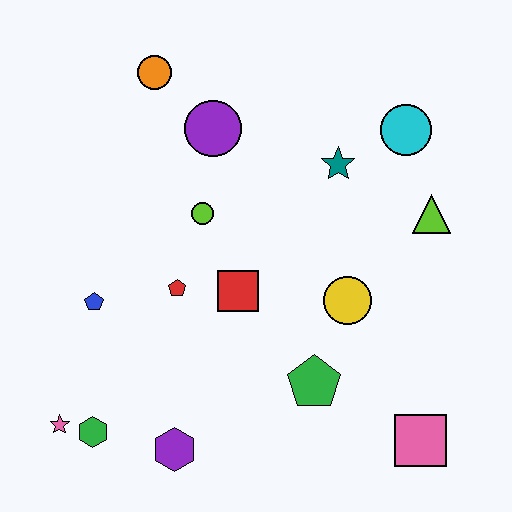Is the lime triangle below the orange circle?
Yes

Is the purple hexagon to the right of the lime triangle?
No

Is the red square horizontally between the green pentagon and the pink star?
Yes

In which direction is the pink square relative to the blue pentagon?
The pink square is to the right of the blue pentagon.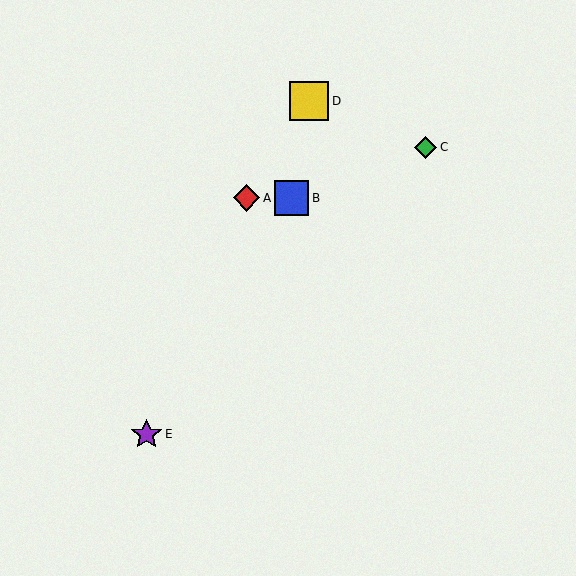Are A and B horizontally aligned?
Yes, both are at y≈198.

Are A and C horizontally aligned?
No, A is at y≈198 and C is at y≈147.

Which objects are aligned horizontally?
Objects A, B are aligned horizontally.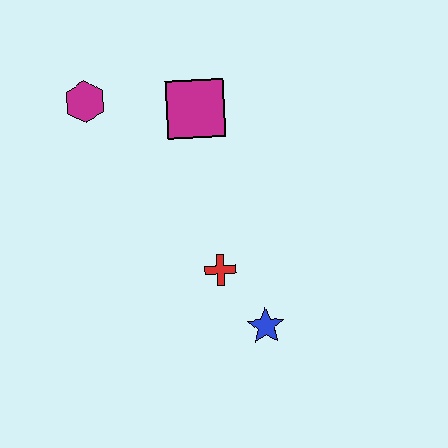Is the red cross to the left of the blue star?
Yes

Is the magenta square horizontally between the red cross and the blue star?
No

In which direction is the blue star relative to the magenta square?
The blue star is below the magenta square.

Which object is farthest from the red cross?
The magenta hexagon is farthest from the red cross.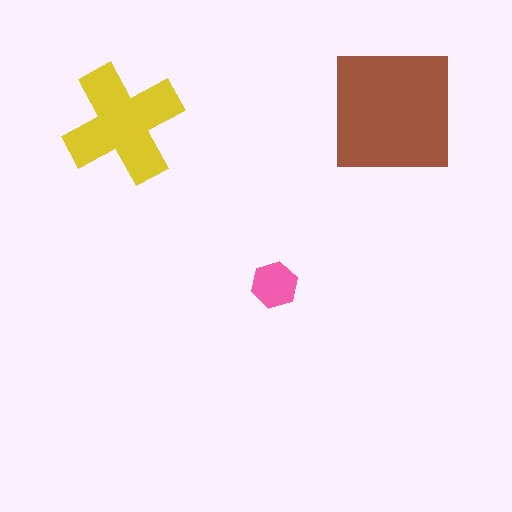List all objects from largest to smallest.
The brown square, the yellow cross, the pink hexagon.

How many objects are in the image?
There are 3 objects in the image.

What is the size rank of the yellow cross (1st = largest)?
2nd.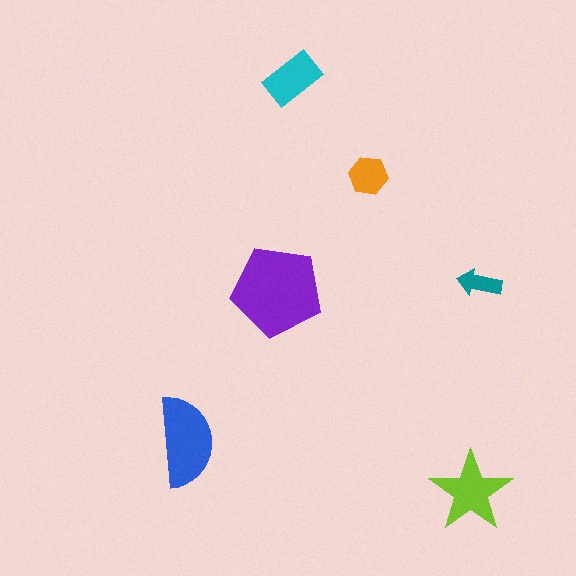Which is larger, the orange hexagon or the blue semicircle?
The blue semicircle.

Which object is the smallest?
The teal arrow.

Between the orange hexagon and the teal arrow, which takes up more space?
The orange hexagon.